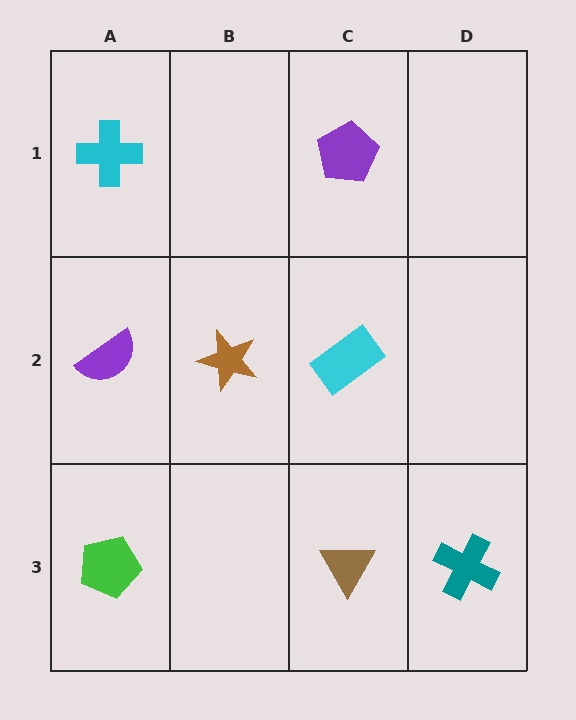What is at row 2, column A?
A purple semicircle.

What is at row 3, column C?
A brown triangle.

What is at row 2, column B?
A brown star.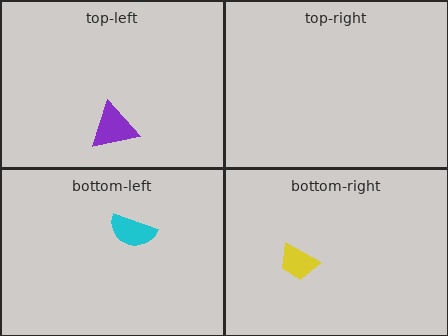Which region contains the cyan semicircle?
The bottom-left region.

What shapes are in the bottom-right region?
The yellow trapezoid.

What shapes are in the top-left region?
The purple triangle.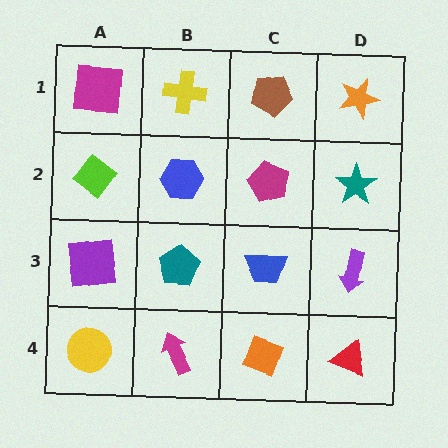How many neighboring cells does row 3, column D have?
3.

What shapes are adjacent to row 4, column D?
A purple arrow (row 3, column D), an orange diamond (row 4, column C).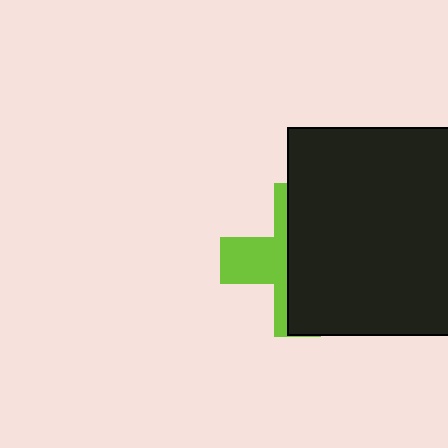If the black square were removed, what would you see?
You would see the complete lime cross.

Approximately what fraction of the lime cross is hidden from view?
Roughly 62% of the lime cross is hidden behind the black square.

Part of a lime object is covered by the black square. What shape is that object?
It is a cross.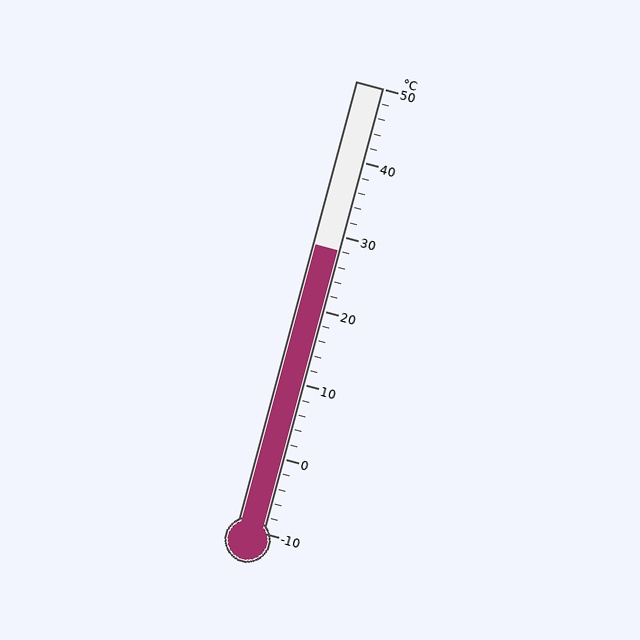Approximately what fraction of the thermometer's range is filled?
The thermometer is filled to approximately 65% of its range.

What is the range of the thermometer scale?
The thermometer scale ranges from -10°C to 50°C.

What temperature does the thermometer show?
The thermometer shows approximately 28°C.